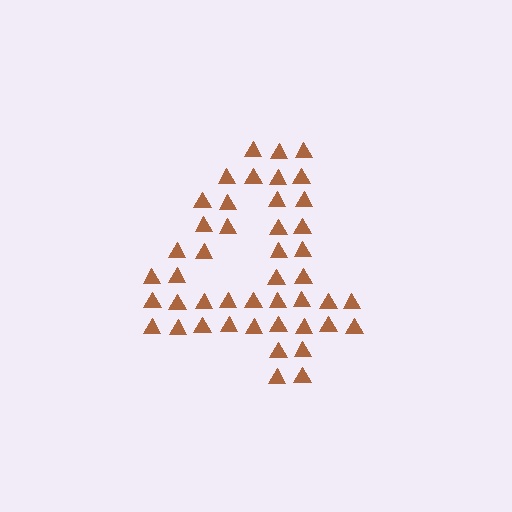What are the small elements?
The small elements are triangles.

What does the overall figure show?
The overall figure shows the digit 4.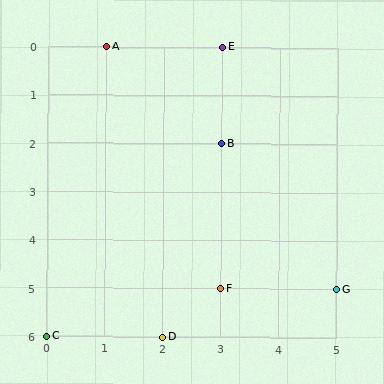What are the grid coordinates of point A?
Point A is at grid coordinates (1, 0).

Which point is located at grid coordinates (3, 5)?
Point F is at (3, 5).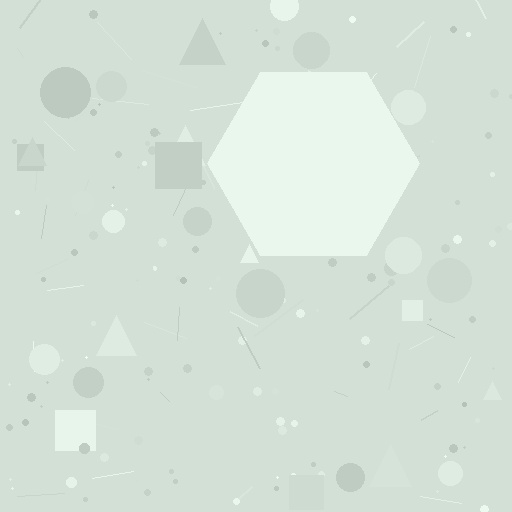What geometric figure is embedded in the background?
A hexagon is embedded in the background.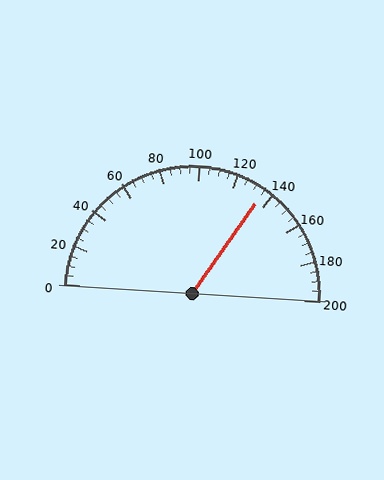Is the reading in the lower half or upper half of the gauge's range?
The reading is in the upper half of the range (0 to 200).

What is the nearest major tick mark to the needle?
The nearest major tick mark is 140.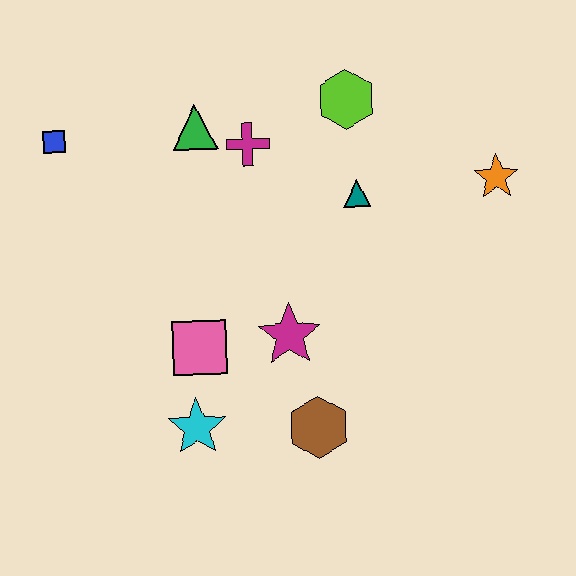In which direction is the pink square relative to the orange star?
The pink square is to the left of the orange star.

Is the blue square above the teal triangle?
Yes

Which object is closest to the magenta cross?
The green triangle is closest to the magenta cross.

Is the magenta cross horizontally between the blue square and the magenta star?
Yes